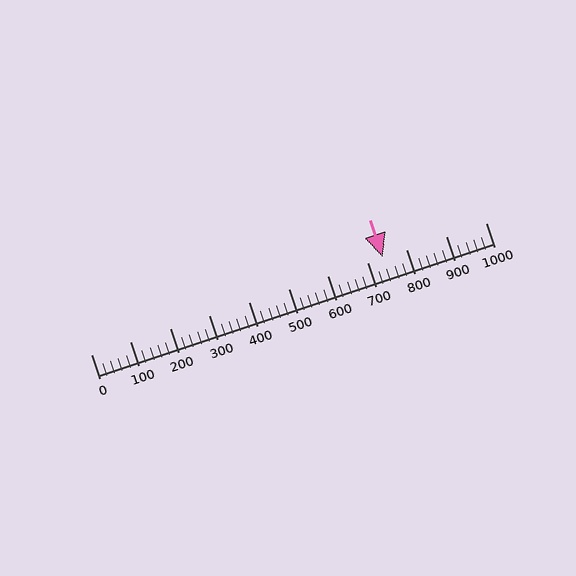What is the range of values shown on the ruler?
The ruler shows values from 0 to 1000.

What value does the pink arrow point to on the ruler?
The pink arrow points to approximately 740.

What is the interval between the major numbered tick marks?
The major tick marks are spaced 100 units apart.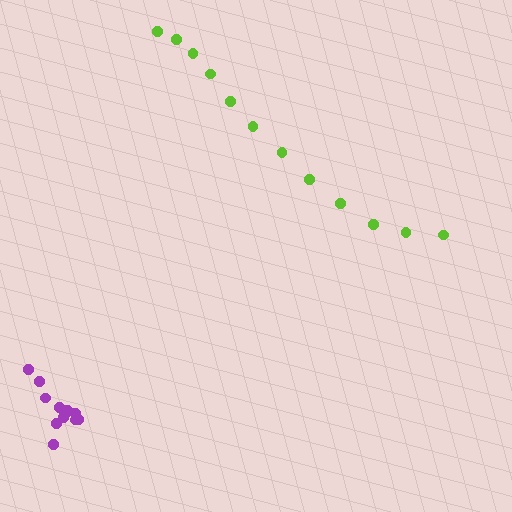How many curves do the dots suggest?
There are 2 distinct paths.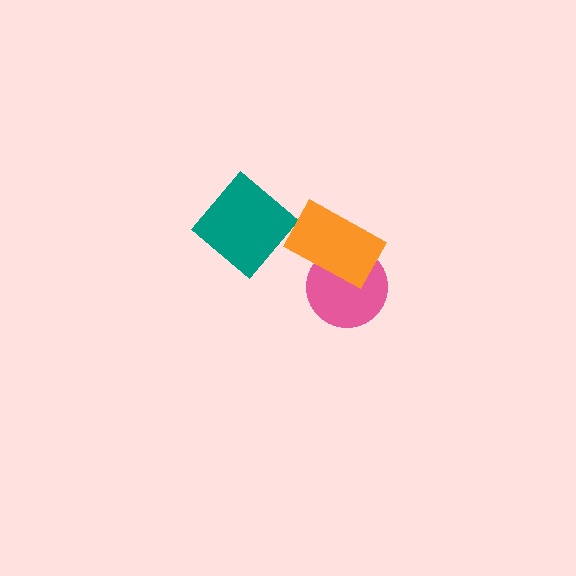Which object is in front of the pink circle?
The orange rectangle is in front of the pink circle.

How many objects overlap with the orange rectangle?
1 object overlaps with the orange rectangle.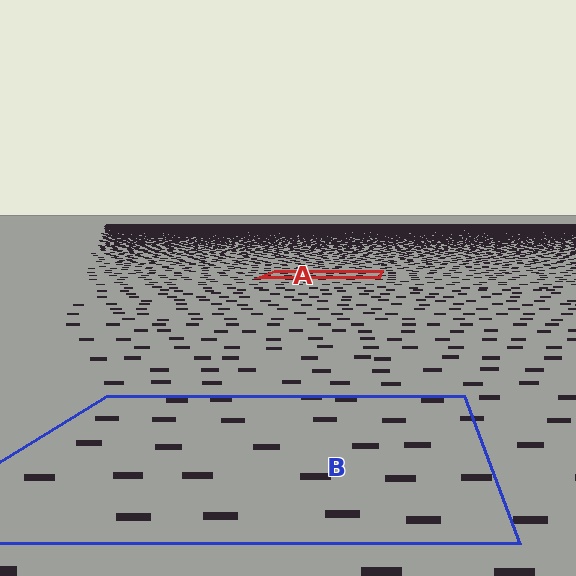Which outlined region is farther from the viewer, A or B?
Region A is farther from the viewer — the texture elements inside it appear smaller and more densely packed.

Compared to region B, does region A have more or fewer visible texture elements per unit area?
Region A has more texture elements per unit area — they are packed more densely because it is farther away.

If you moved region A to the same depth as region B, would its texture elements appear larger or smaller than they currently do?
They would appear larger. At a closer depth, the same texture elements are projected at a bigger on-screen size.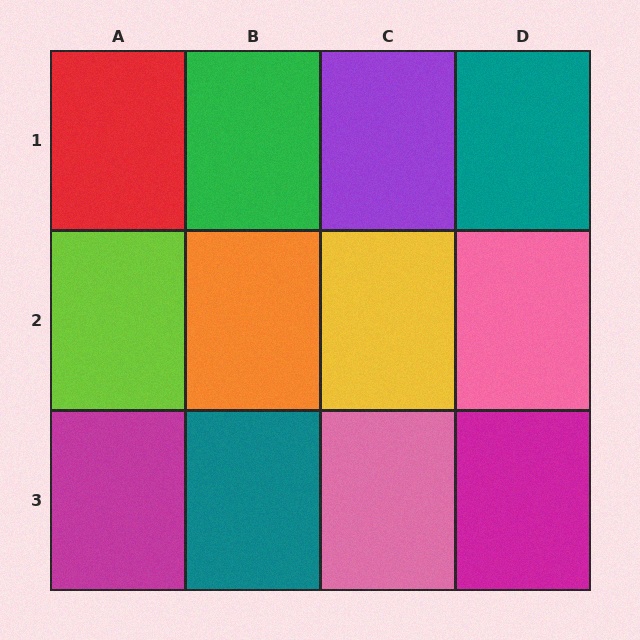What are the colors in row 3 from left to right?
Magenta, teal, pink, magenta.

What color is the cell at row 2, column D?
Pink.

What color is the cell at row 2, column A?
Lime.